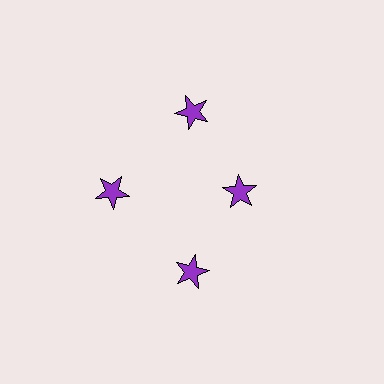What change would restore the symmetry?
The symmetry would be restored by moving it outward, back onto the ring so that all 4 stars sit at equal angles and equal distance from the center.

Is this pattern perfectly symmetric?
No. The 4 purple stars are arranged in a ring, but one element near the 3 o'clock position is pulled inward toward the center, breaking the 4-fold rotational symmetry.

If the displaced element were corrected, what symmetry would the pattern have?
It would have 4-fold rotational symmetry — the pattern would map onto itself every 90 degrees.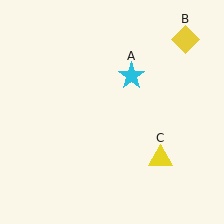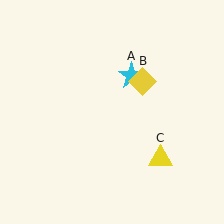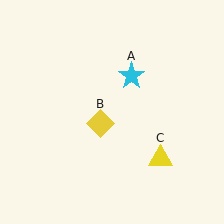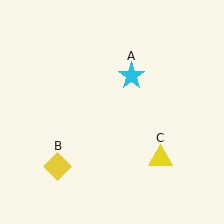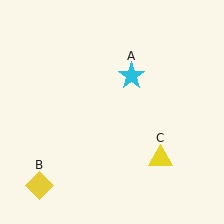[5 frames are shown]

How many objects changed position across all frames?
1 object changed position: yellow diamond (object B).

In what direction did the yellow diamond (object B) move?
The yellow diamond (object B) moved down and to the left.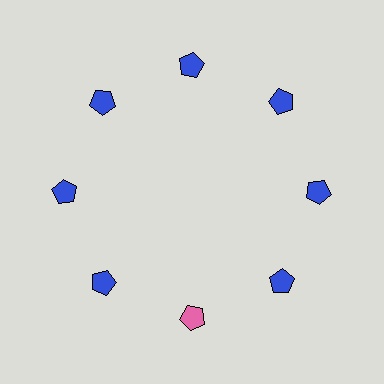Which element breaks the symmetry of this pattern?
The pink pentagon at roughly the 6 o'clock position breaks the symmetry. All other shapes are blue pentagons.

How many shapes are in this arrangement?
There are 8 shapes arranged in a ring pattern.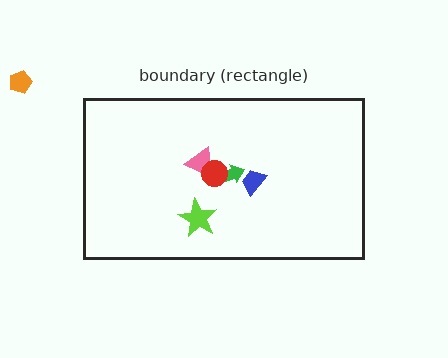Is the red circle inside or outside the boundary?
Inside.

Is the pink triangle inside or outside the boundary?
Inside.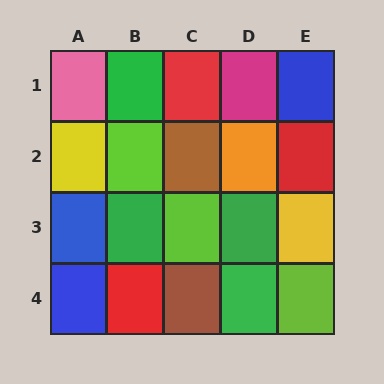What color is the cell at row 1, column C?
Red.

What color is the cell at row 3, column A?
Blue.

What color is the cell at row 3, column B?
Green.